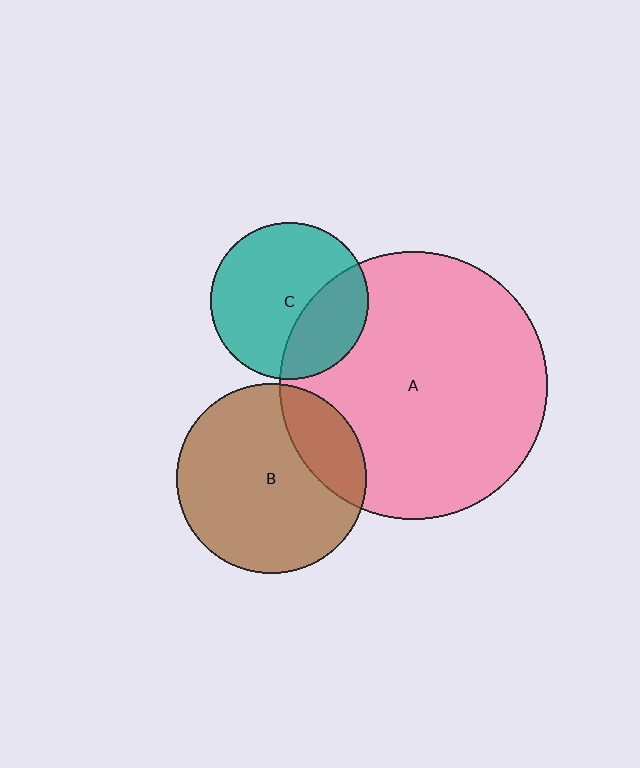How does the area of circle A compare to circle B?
Approximately 2.0 times.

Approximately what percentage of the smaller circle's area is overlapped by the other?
Approximately 30%.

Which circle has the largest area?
Circle A (pink).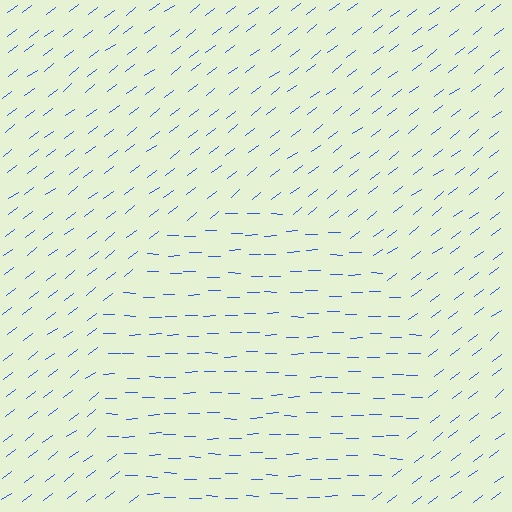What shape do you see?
I see a circle.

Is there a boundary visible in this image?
Yes, there is a texture boundary formed by a change in line orientation.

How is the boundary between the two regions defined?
The boundary is defined purely by a change in line orientation (approximately 37 degrees difference). All lines are the same color and thickness.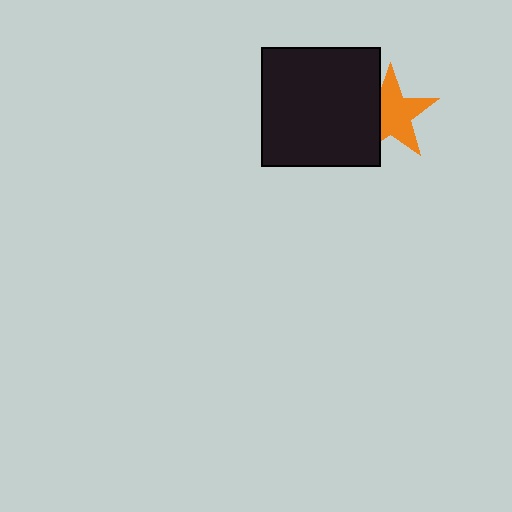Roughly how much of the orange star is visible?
Most of it is visible (roughly 68%).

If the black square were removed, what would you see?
You would see the complete orange star.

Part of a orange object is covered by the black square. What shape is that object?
It is a star.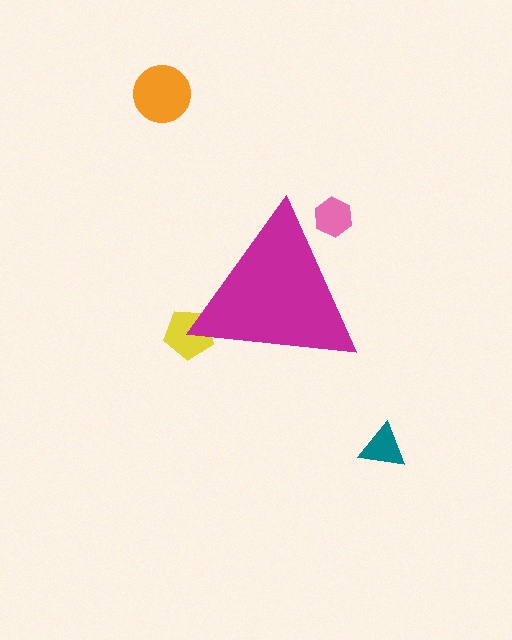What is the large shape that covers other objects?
A magenta triangle.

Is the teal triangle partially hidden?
No, the teal triangle is fully visible.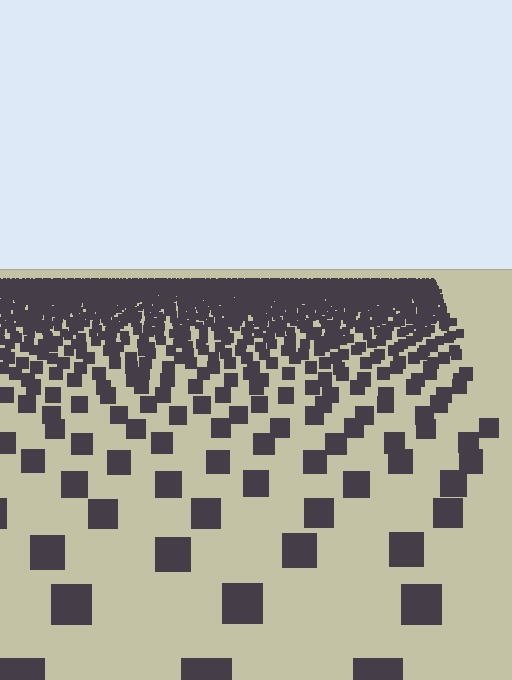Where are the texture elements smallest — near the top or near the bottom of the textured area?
Near the top.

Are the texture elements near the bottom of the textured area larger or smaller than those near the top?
Larger. Near the bottom, elements are closer to the viewer and appear at a bigger on-screen size.